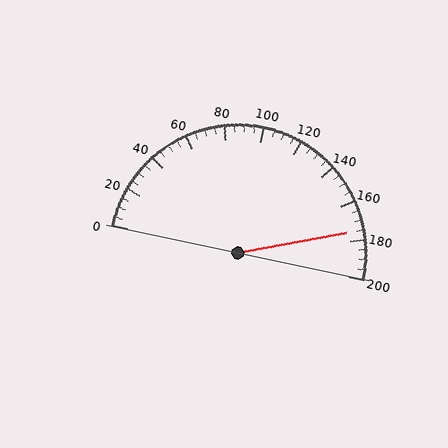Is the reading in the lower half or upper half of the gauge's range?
The reading is in the upper half of the range (0 to 200).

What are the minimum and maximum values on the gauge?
The gauge ranges from 0 to 200.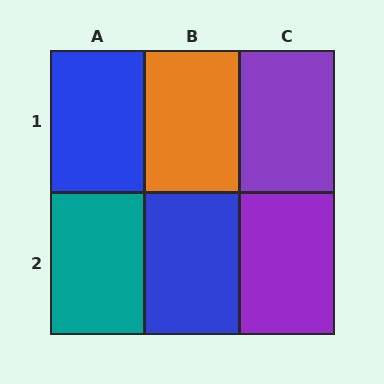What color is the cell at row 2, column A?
Teal.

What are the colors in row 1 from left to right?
Blue, orange, purple.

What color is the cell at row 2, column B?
Blue.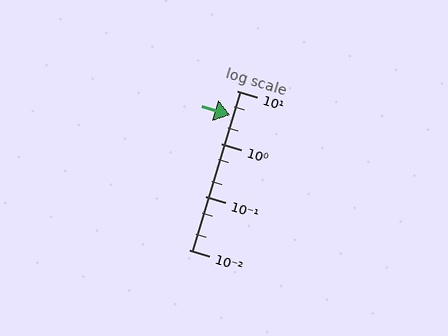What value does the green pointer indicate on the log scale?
The pointer indicates approximately 3.5.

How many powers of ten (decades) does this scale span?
The scale spans 3 decades, from 0.01 to 10.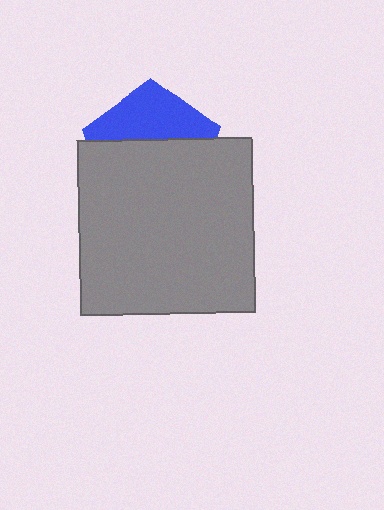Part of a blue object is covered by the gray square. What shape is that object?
It is a pentagon.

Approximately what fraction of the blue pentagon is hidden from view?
Roughly 61% of the blue pentagon is hidden behind the gray square.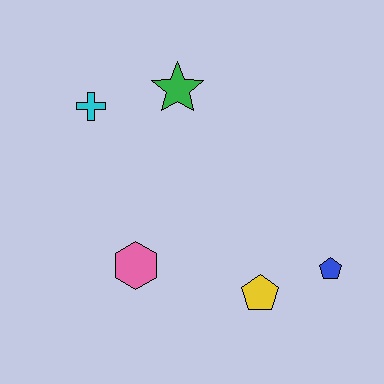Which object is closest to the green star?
The cyan cross is closest to the green star.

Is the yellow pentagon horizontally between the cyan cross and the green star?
No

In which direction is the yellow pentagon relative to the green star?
The yellow pentagon is below the green star.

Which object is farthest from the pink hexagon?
The blue pentagon is farthest from the pink hexagon.